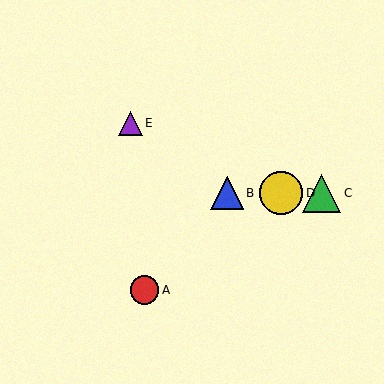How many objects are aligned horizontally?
3 objects (B, C, D) are aligned horizontally.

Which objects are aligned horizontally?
Objects B, C, D are aligned horizontally.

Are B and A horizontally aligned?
No, B is at y≈193 and A is at y≈290.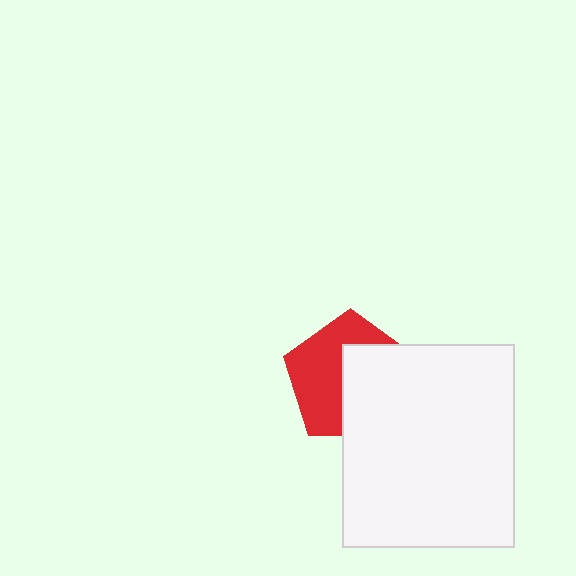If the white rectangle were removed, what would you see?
You would see the complete red pentagon.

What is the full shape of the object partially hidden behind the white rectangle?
The partially hidden object is a red pentagon.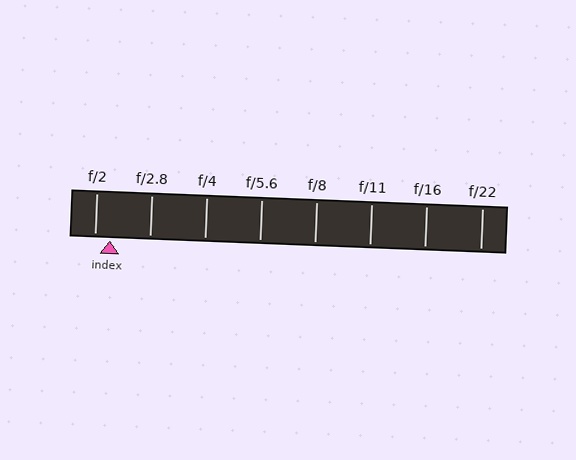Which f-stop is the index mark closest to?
The index mark is closest to f/2.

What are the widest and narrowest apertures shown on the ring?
The widest aperture shown is f/2 and the narrowest is f/22.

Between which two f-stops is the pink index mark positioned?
The index mark is between f/2 and f/2.8.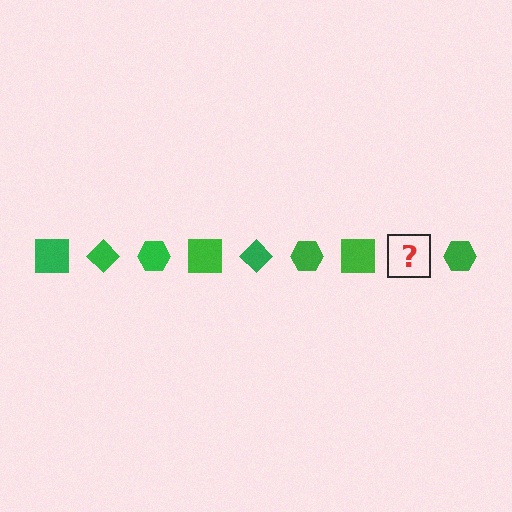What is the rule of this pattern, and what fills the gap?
The rule is that the pattern cycles through square, diamond, hexagon shapes in green. The gap should be filled with a green diamond.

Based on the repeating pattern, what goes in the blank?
The blank should be a green diamond.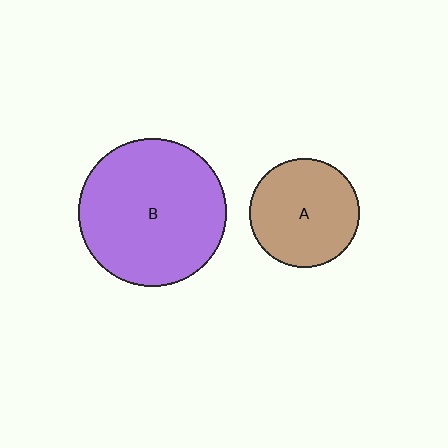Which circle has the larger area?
Circle B (purple).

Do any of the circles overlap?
No, none of the circles overlap.